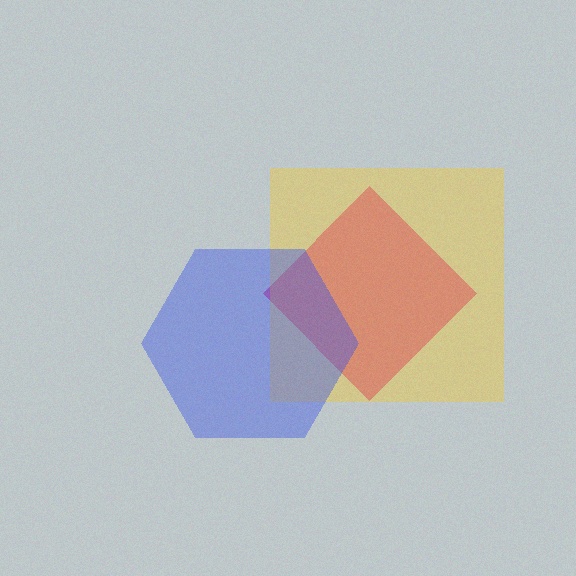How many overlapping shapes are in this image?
There are 3 overlapping shapes in the image.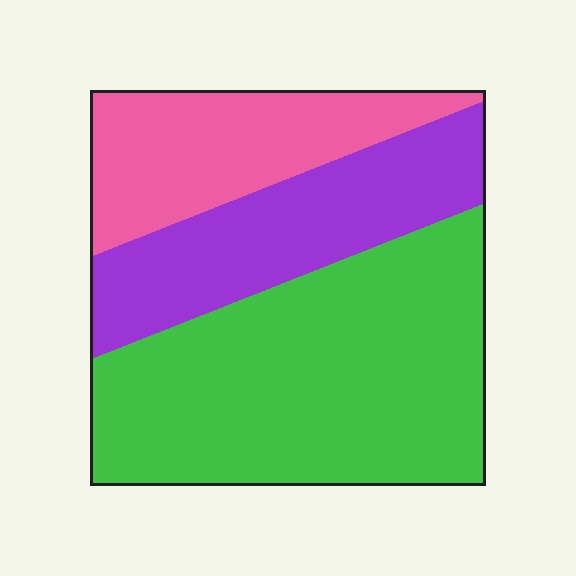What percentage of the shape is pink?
Pink covers roughly 20% of the shape.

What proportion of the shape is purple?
Purple takes up about one quarter (1/4) of the shape.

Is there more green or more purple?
Green.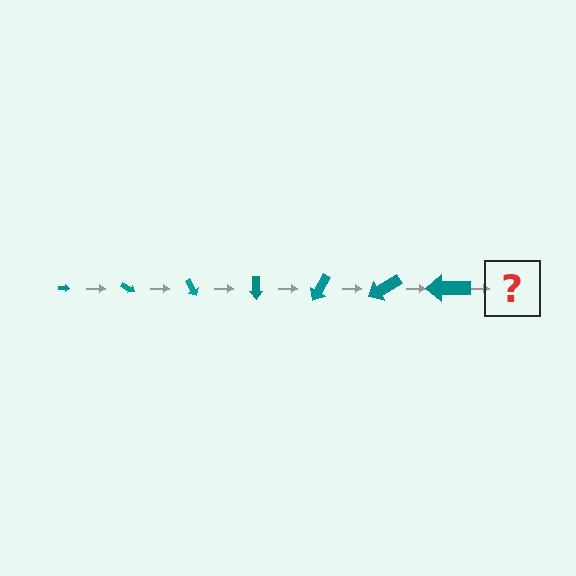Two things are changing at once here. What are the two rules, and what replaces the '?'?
The two rules are that the arrow grows larger each step and it rotates 30 degrees each step. The '?' should be an arrow, larger than the previous one and rotated 210 degrees from the start.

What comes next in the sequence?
The next element should be an arrow, larger than the previous one and rotated 210 degrees from the start.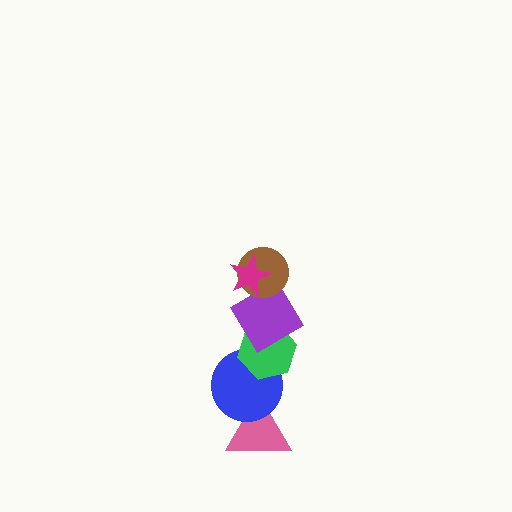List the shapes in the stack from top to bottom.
From top to bottom: the magenta star, the brown circle, the purple diamond, the green hexagon, the blue circle, the pink triangle.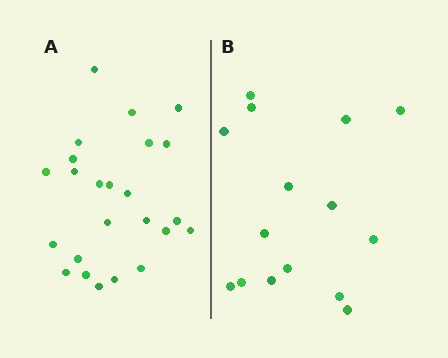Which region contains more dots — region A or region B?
Region A (the left region) has more dots.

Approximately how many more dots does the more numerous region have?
Region A has roughly 8 or so more dots than region B.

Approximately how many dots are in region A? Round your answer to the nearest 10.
About 20 dots. (The exact count is 24, which rounds to 20.)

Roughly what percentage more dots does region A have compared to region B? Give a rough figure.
About 60% more.